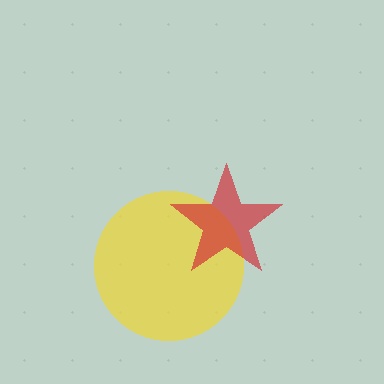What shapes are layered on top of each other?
The layered shapes are: a yellow circle, a red star.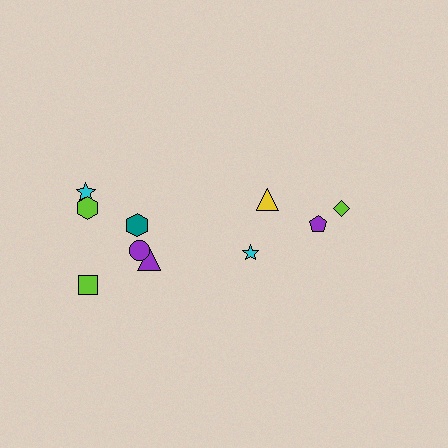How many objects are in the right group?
There are 4 objects.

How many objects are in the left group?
There are 6 objects.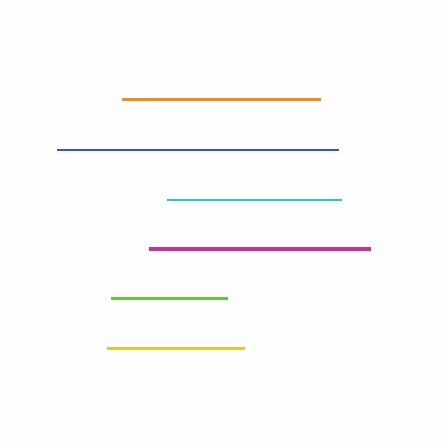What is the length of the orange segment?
The orange segment is approximately 197 pixels long.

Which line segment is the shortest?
The lime line is the shortest at approximately 116 pixels.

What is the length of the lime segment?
The lime segment is approximately 116 pixels long.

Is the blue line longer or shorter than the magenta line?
The blue line is longer than the magenta line.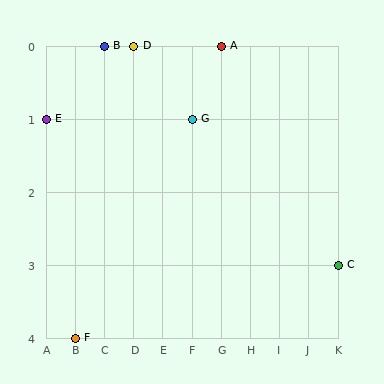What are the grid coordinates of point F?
Point F is at grid coordinates (B, 4).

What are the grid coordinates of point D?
Point D is at grid coordinates (D, 0).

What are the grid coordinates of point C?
Point C is at grid coordinates (K, 3).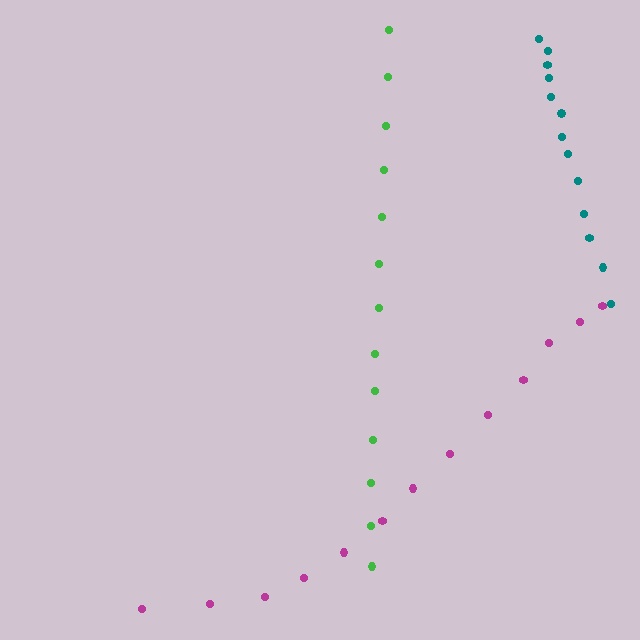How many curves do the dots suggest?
There are 3 distinct paths.